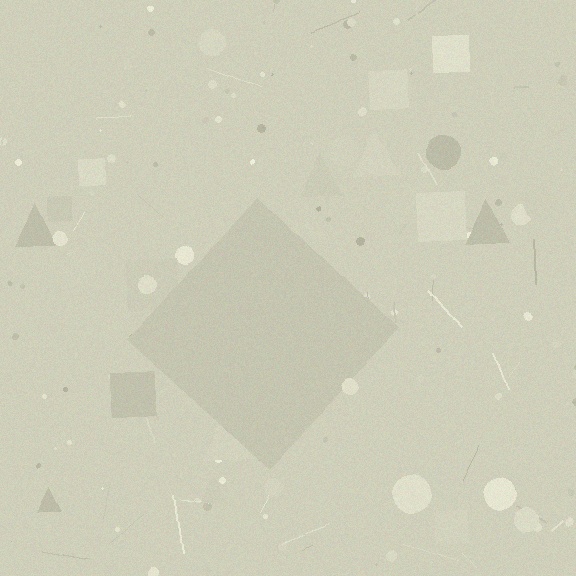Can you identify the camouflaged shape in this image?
The camouflaged shape is a diamond.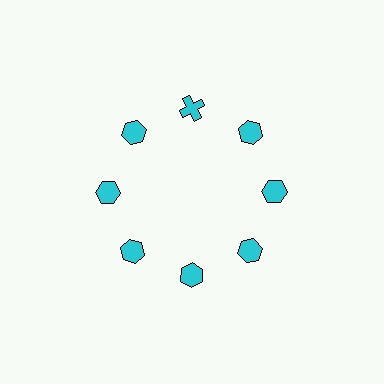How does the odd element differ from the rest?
It has a different shape: cross instead of hexagon.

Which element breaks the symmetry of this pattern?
The cyan cross at roughly the 12 o'clock position breaks the symmetry. All other shapes are cyan hexagons.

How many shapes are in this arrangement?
There are 8 shapes arranged in a ring pattern.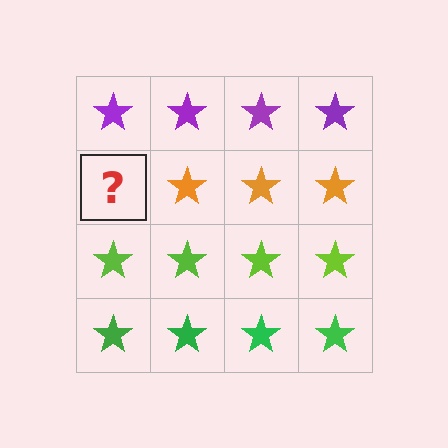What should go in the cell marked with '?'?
The missing cell should contain an orange star.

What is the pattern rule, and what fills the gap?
The rule is that each row has a consistent color. The gap should be filled with an orange star.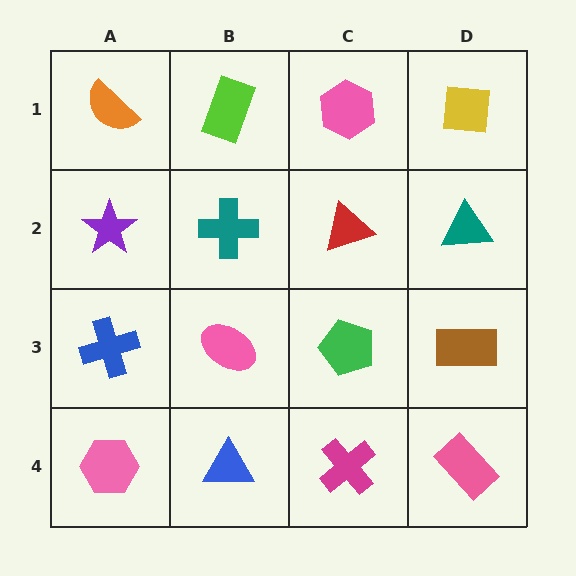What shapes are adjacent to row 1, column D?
A teal triangle (row 2, column D), a pink hexagon (row 1, column C).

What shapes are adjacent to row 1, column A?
A purple star (row 2, column A), a lime rectangle (row 1, column B).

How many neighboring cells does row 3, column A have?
3.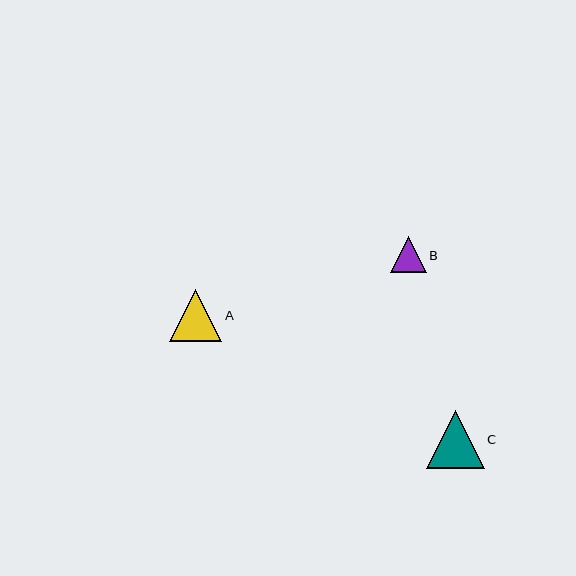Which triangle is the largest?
Triangle C is the largest with a size of approximately 58 pixels.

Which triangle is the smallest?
Triangle B is the smallest with a size of approximately 36 pixels.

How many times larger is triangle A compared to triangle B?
Triangle A is approximately 1.5 times the size of triangle B.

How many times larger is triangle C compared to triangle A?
Triangle C is approximately 1.1 times the size of triangle A.